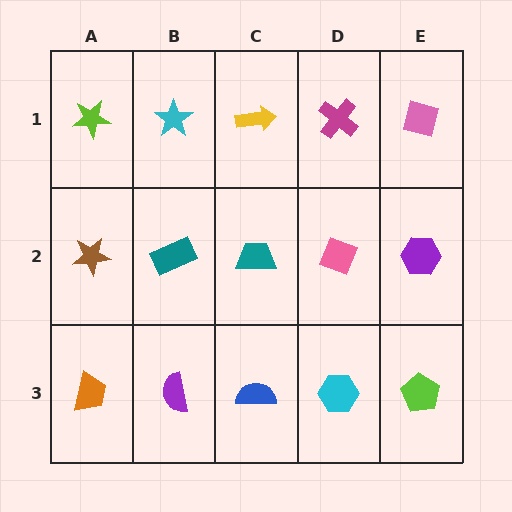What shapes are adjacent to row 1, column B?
A teal rectangle (row 2, column B), a lime star (row 1, column A), a yellow arrow (row 1, column C).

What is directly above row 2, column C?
A yellow arrow.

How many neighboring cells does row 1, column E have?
2.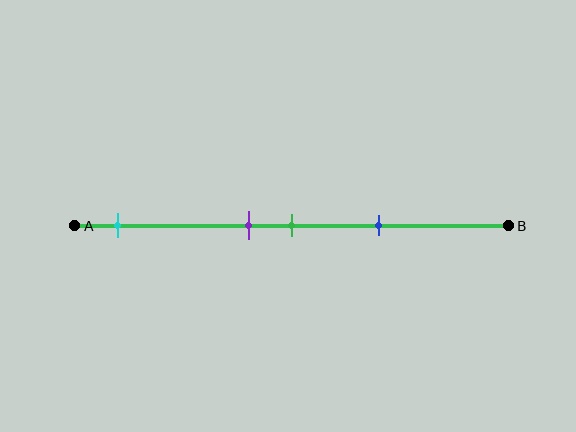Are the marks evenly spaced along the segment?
No, the marks are not evenly spaced.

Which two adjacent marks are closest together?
The purple and green marks are the closest adjacent pair.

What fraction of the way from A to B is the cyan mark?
The cyan mark is approximately 10% (0.1) of the way from A to B.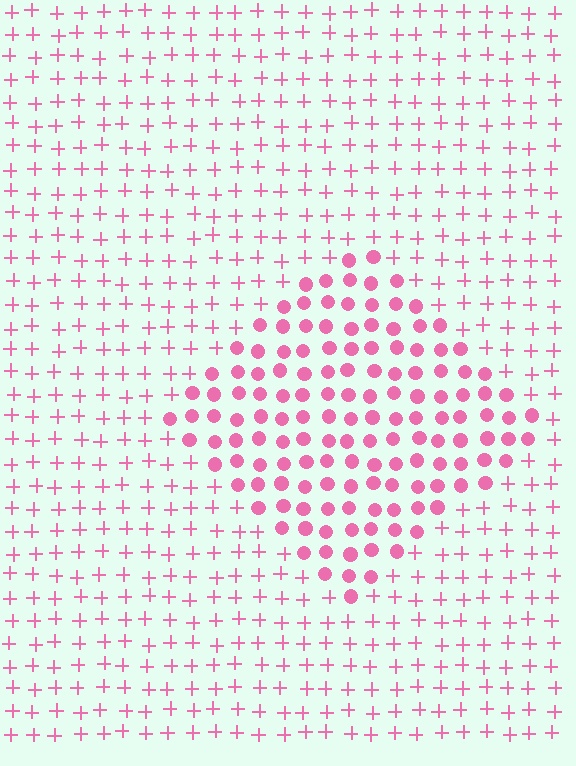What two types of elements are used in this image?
The image uses circles inside the diamond region and plus signs outside it.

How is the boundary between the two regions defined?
The boundary is defined by a change in element shape: circles inside vs. plus signs outside. All elements share the same color and spacing.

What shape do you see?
I see a diamond.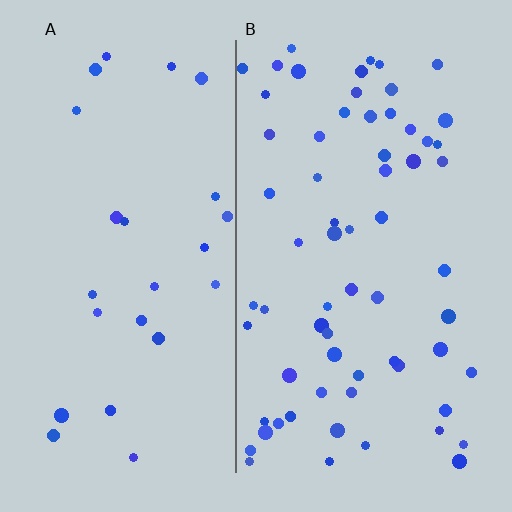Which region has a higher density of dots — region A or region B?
B (the right).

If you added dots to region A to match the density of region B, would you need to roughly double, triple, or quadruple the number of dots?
Approximately triple.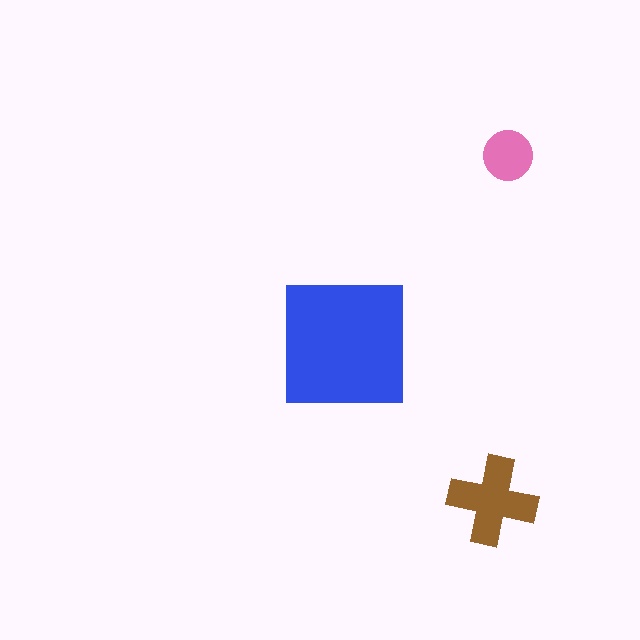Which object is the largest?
The blue square.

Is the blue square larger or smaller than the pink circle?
Larger.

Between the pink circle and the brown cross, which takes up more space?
The brown cross.